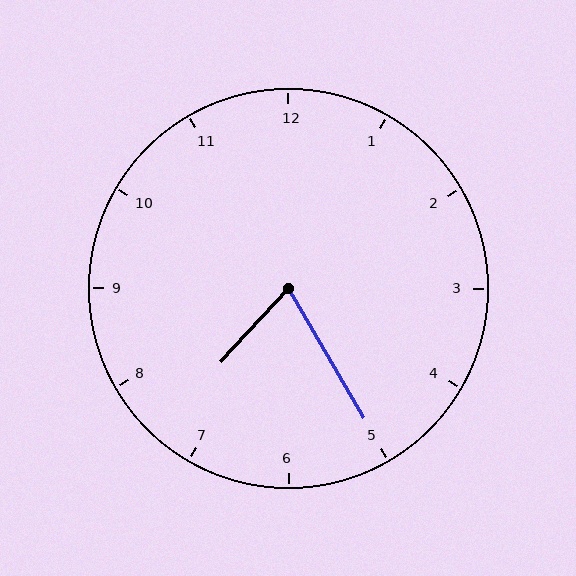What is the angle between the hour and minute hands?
Approximately 72 degrees.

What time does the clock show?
7:25.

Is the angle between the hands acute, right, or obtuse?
It is acute.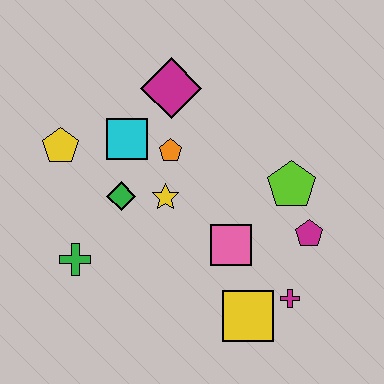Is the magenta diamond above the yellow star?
Yes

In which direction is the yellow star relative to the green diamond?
The yellow star is to the right of the green diamond.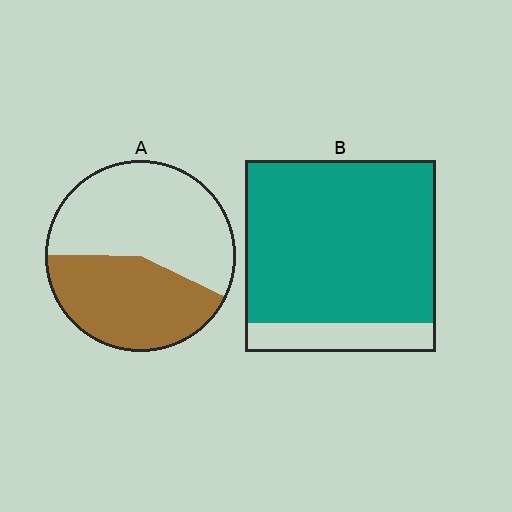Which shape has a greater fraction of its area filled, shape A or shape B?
Shape B.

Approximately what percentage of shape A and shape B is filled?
A is approximately 45% and B is approximately 85%.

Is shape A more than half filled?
No.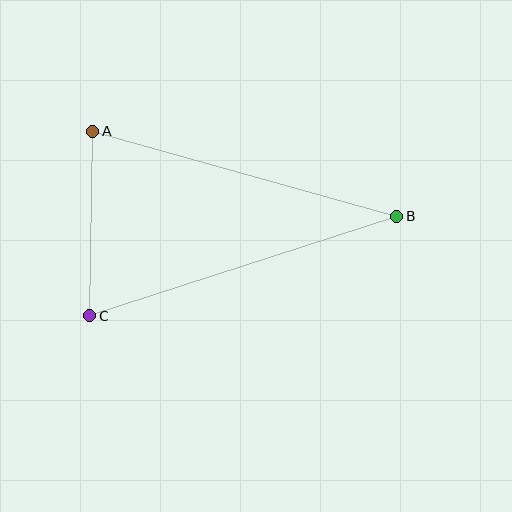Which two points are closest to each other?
Points A and C are closest to each other.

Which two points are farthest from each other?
Points B and C are farthest from each other.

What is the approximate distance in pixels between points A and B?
The distance between A and B is approximately 316 pixels.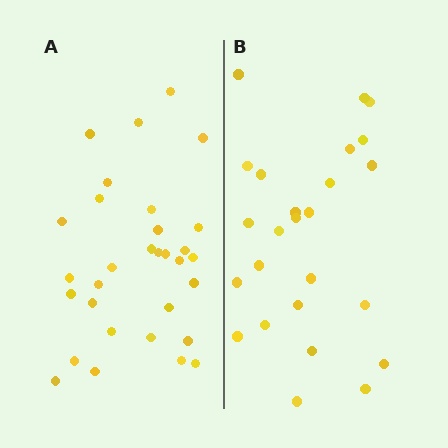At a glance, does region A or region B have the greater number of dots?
Region A (the left region) has more dots.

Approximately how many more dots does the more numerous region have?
Region A has about 6 more dots than region B.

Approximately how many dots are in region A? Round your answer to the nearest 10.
About 30 dots. (The exact count is 31, which rounds to 30.)